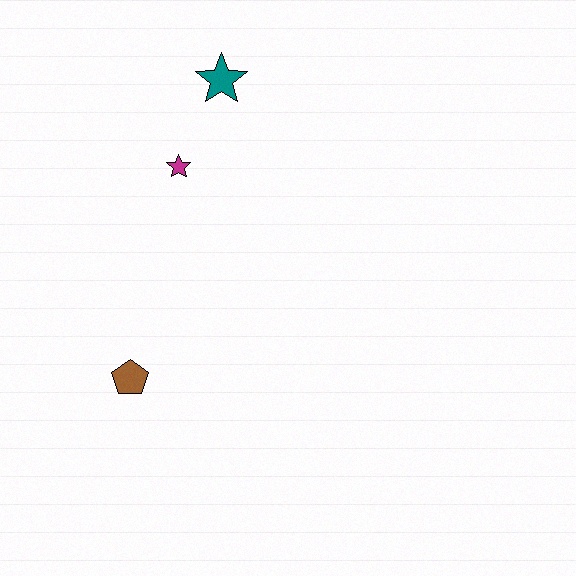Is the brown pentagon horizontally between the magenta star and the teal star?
No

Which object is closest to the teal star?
The magenta star is closest to the teal star.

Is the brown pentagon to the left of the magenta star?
Yes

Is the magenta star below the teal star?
Yes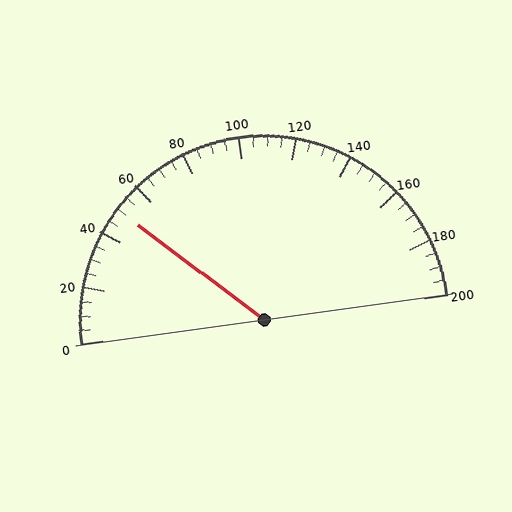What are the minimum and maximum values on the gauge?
The gauge ranges from 0 to 200.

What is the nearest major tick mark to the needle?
The nearest major tick mark is 40.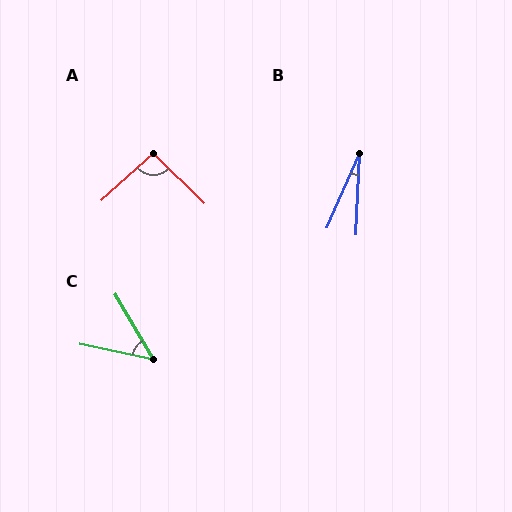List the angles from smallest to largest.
B (21°), C (48°), A (93°).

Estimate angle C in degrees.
Approximately 48 degrees.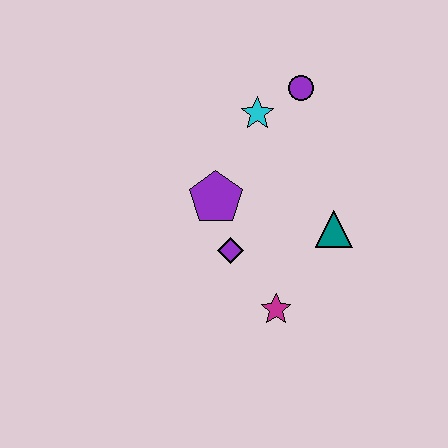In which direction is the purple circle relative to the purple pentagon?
The purple circle is above the purple pentagon.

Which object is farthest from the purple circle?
The magenta star is farthest from the purple circle.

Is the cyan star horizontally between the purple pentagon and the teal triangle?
Yes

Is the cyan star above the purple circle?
No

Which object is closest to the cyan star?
The purple circle is closest to the cyan star.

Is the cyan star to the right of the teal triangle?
No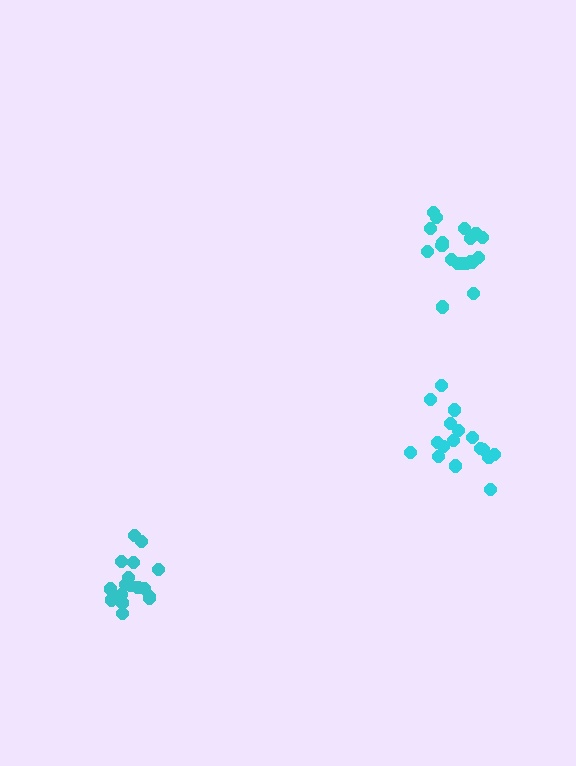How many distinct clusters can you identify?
There are 3 distinct clusters.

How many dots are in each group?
Group 1: 19 dots, Group 2: 17 dots, Group 3: 17 dots (53 total).